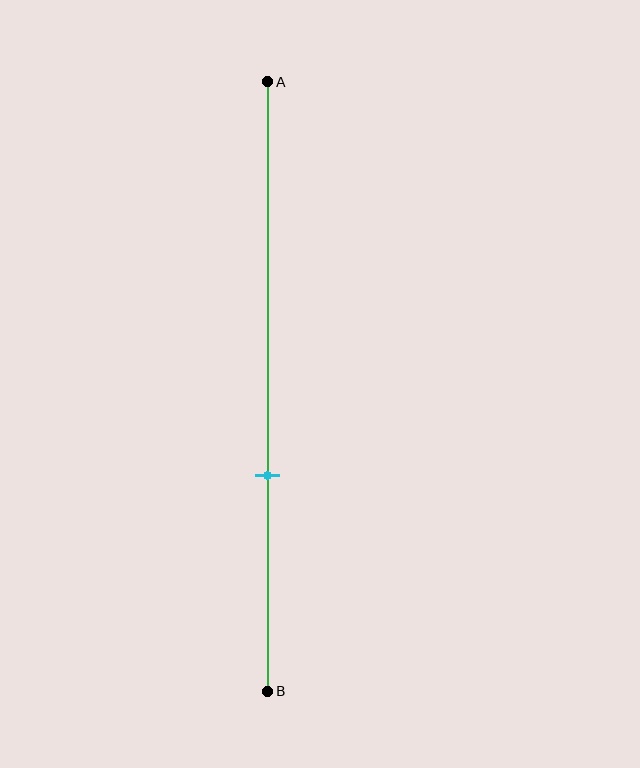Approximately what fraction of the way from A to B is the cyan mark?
The cyan mark is approximately 65% of the way from A to B.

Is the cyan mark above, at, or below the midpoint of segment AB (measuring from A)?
The cyan mark is below the midpoint of segment AB.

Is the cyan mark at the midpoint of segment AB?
No, the mark is at about 65% from A, not at the 50% midpoint.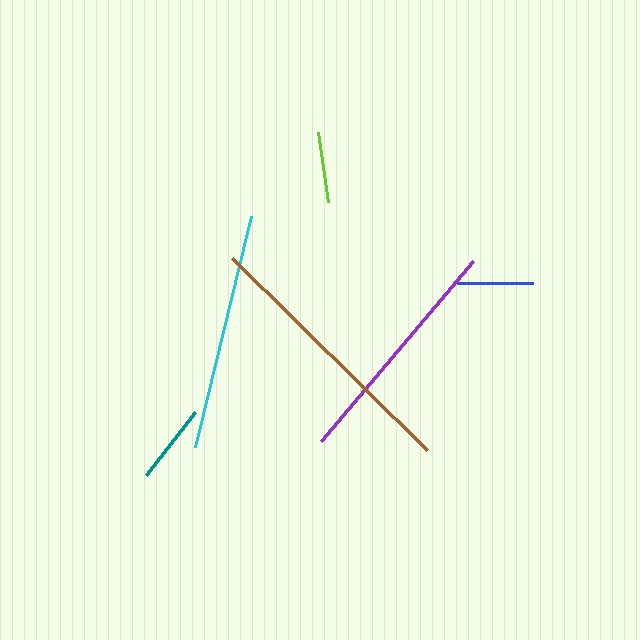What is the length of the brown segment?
The brown segment is approximately 274 pixels long.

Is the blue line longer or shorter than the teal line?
The teal line is longer than the blue line.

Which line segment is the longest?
The brown line is the longest at approximately 274 pixels.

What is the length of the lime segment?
The lime segment is approximately 71 pixels long.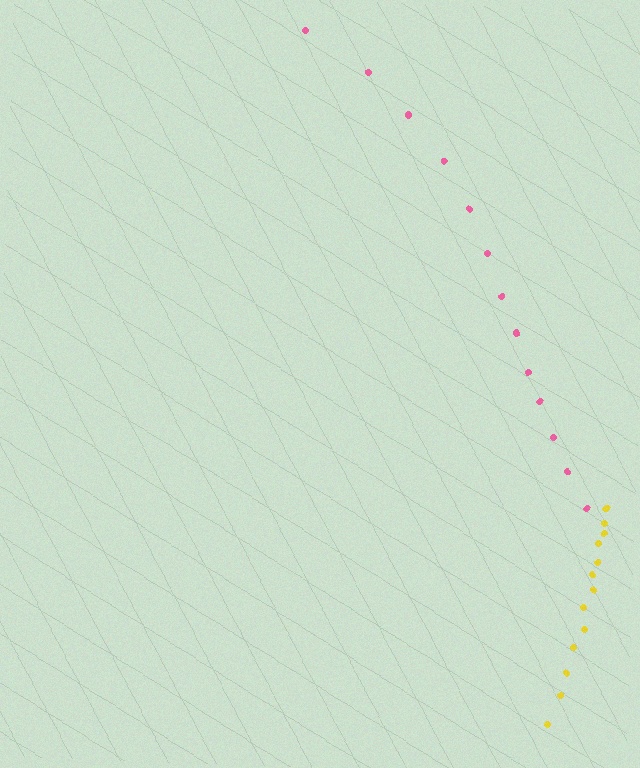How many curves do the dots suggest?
There are 2 distinct paths.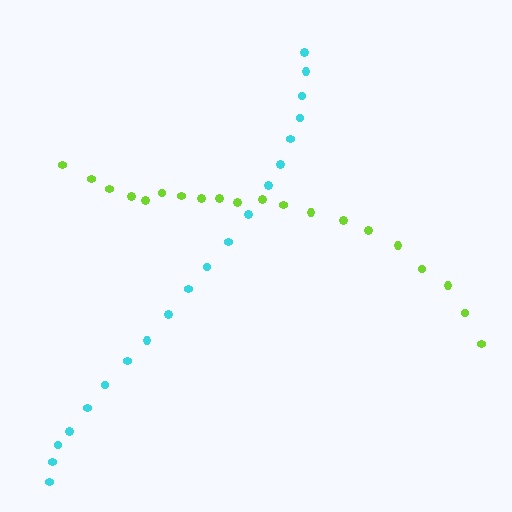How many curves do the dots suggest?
There are 2 distinct paths.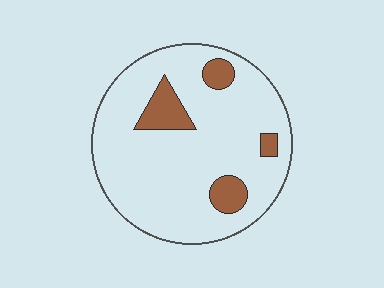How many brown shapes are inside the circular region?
4.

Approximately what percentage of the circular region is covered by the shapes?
Approximately 15%.